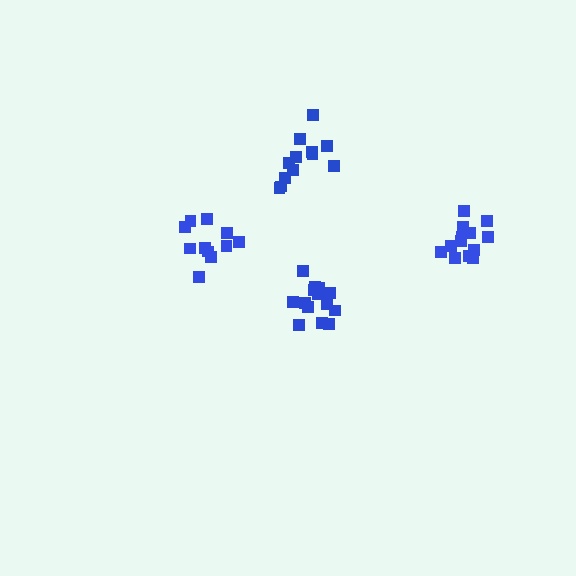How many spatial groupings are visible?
There are 4 spatial groupings.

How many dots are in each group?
Group 1: 14 dots, Group 2: 11 dots, Group 3: 12 dots, Group 4: 13 dots (50 total).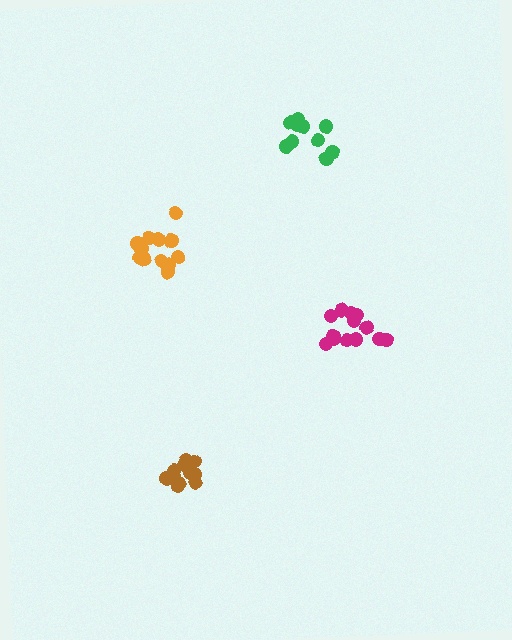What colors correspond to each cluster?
The clusters are colored: magenta, green, orange, brown.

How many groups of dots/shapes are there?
There are 4 groups.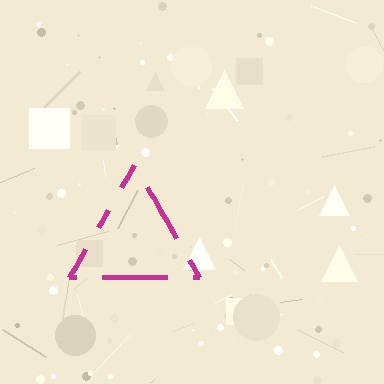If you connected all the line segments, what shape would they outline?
They would outline a triangle.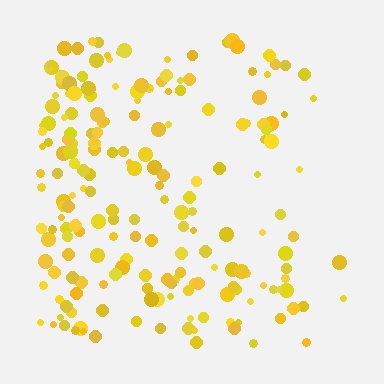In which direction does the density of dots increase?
From right to left, with the left side densest.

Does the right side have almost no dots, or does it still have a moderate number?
Still a moderate number, just noticeably fewer than the left.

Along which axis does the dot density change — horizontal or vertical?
Horizontal.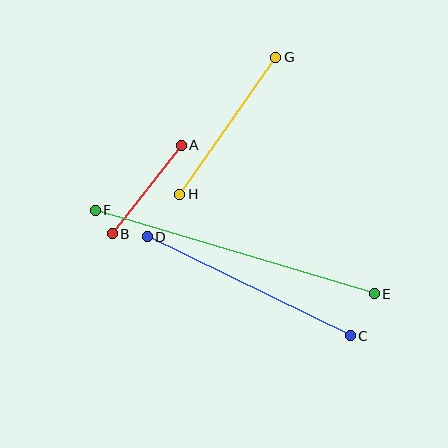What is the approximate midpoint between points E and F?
The midpoint is at approximately (235, 252) pixels.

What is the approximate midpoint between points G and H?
The midpoint is at approximately (228, 126) pixels.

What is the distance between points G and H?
The distance is approximately 167 pixels.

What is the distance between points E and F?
The distance is approximately 291 pixels.